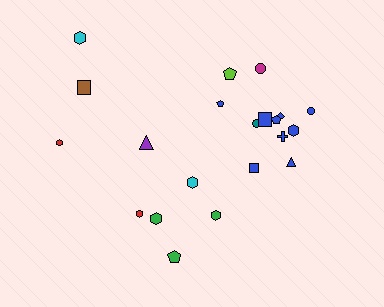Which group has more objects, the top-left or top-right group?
The top-right group.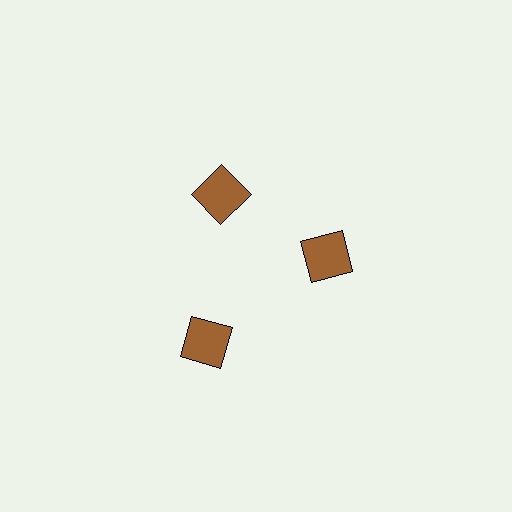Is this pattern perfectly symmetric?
No. The 3 brown squares are arranged in a ring, but one element near the 7 o'clock position is pushed outward from the center, breaking the 3-fold rotational symmetry.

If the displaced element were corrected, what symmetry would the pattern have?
It would have 3-fold rotational symmetry — the pattern would map onto itself every 120 degrees.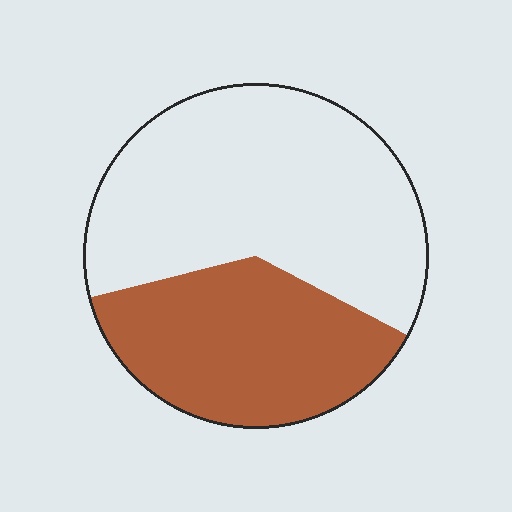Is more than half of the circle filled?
No.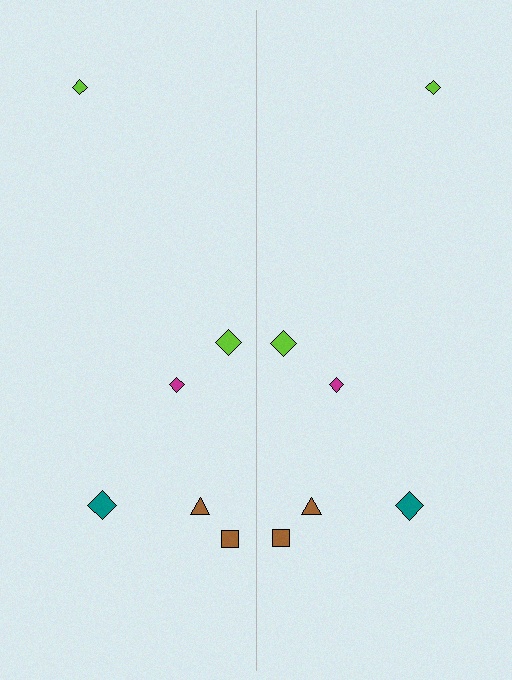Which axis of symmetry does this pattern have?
The pattern has a vertical axis of symmetry running through the center of the image.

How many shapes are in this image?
There are 12 shapes in this image.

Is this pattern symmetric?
Yes, this pattern has bilateral (reflection) symmetry.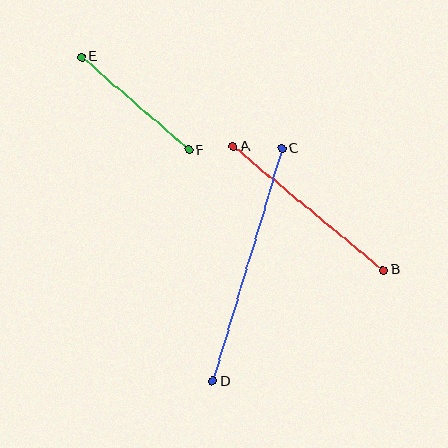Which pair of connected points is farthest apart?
Points C and D are farthest apart.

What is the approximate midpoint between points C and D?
The midpoint is at approximately (247, 265) pixels.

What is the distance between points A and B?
The distance is approximately 194 pixels.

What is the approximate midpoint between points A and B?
The midpoint is at approximately (308, 208) pixels.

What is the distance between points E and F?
The distance is approximately 142 pixels.